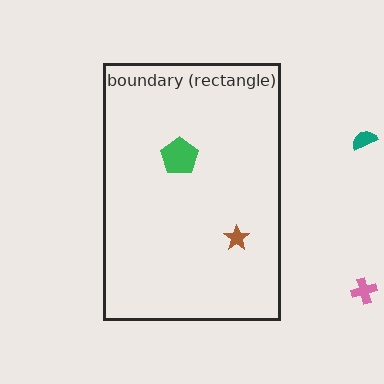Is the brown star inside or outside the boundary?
Inside.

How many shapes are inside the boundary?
2 inside, 2 outside.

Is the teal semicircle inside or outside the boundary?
Outside.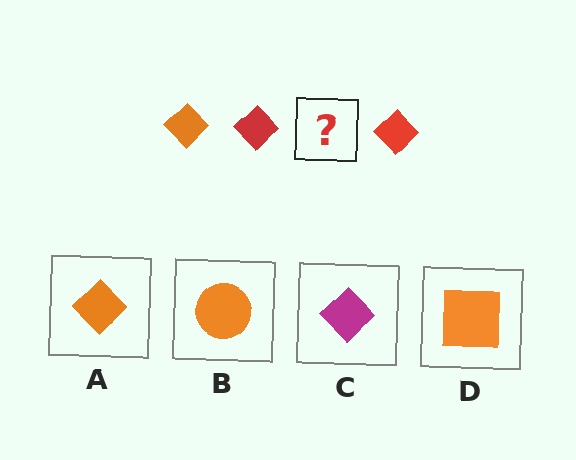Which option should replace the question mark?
Option A.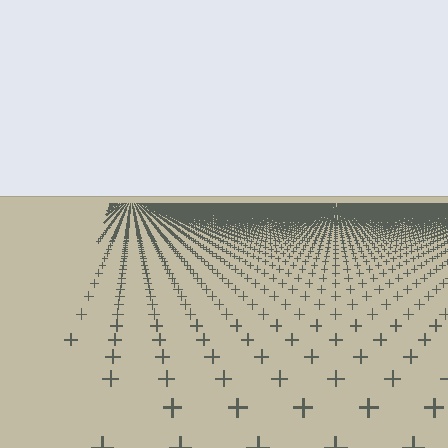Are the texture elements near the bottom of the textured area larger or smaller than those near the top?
Larger. Near the bottom, elements are closer to the viewer and appear at a bigger on-screen size.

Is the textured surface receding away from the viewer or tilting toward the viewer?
The surface is receding away from the viewer. Texture elements get smaller and denser toward the top.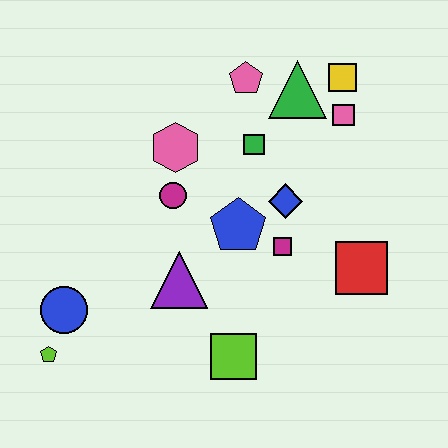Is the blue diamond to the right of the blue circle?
Yes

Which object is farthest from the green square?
The lime pentagon is farthest from the green square.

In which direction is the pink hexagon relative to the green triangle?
The pink hexagon is to the left of the green triangle.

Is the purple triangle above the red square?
No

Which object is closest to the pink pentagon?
The green triangle is closest to the pink pentagon.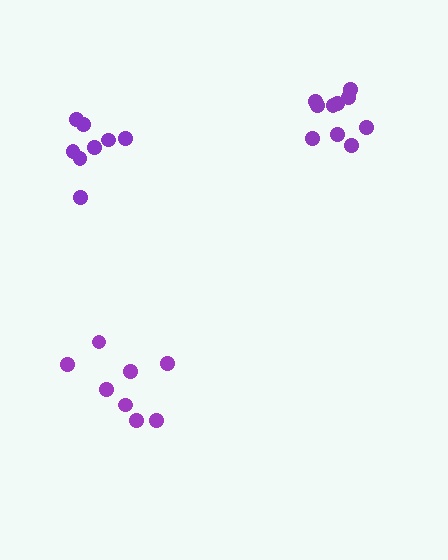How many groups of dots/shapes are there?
There are 3 groups.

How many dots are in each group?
Group 1: 10 dots, Group 2: 8 dots, Group 3: 8 dots (26 total).